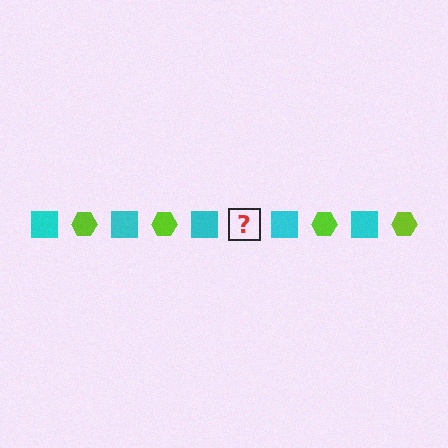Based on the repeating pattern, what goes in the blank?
The blank should be a lime hexagon.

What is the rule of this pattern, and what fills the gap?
The rule is that the pattern alternates between cyan square and lime hexagon. The gap should be filled with a lime hexagon.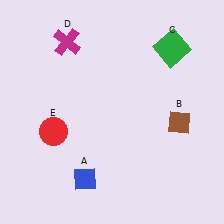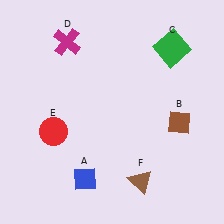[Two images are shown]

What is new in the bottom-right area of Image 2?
A brown triangle (F) was added in the bottom-right area of Image 2.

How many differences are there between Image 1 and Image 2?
There is 1 difference between the two images.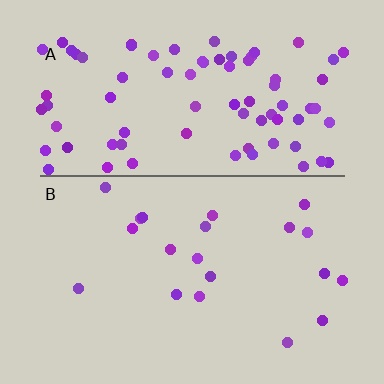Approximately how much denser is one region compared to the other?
Approximately 4.0× — region A over region B.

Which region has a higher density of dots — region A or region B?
A (the top).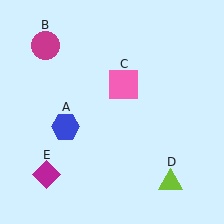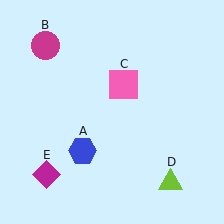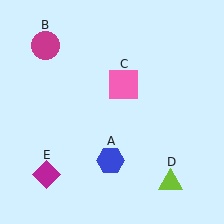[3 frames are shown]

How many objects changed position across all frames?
1 object changed position: blue hexagon (object A).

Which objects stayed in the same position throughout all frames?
Magenta circle (object B) and pink square (object C) and lime triangle (object D) and magenta diamond (object E) remained stationary.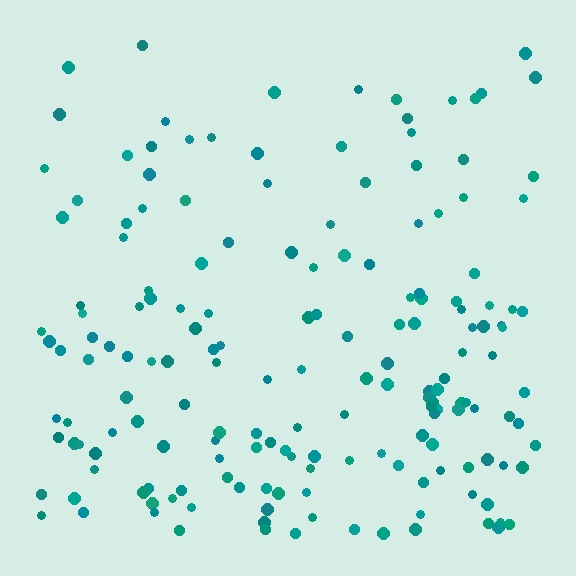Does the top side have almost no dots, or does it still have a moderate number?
Still a moderate number, just noticeably fewer than the bottom.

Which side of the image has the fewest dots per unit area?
The top.